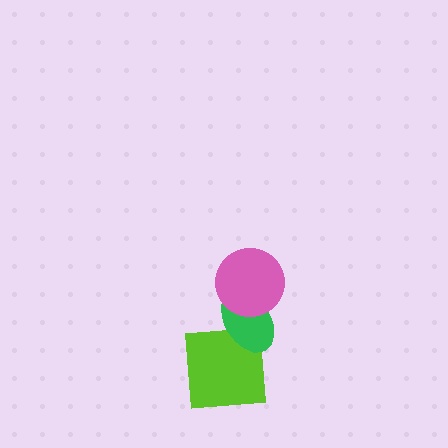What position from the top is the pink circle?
The pink circle is 1st from the top.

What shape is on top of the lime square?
The green ellipse is on top of the lime square.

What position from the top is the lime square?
The lime square is 3rd from the top.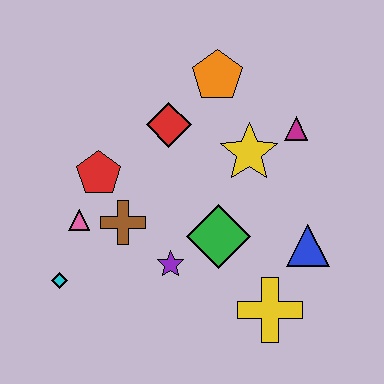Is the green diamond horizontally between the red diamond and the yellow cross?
Yes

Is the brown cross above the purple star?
Yes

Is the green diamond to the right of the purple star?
Yes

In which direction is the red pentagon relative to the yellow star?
The red pentagon is to the left of the yellow star.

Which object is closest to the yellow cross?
The blue triangle is closest to the yellow cross.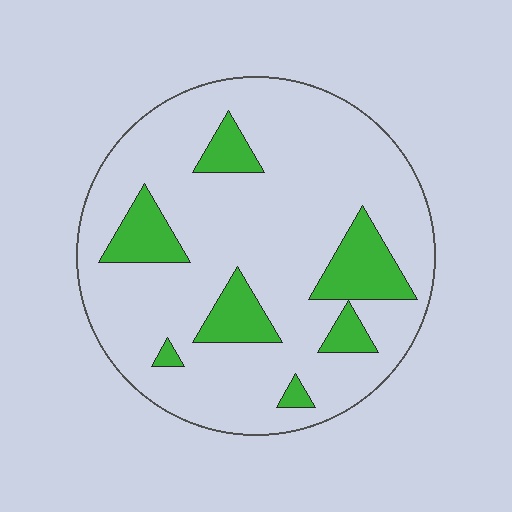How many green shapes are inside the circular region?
7.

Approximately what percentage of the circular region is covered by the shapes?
Approximately 20%.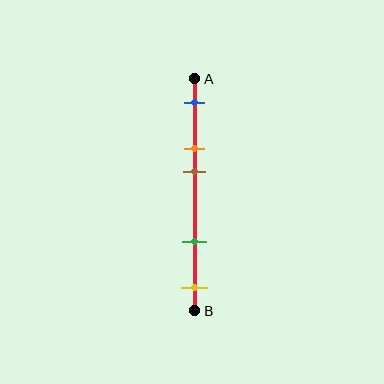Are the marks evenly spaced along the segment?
No, the marks are not evenly spaced.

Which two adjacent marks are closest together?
The orange and brown marks are the closest adjacent pair.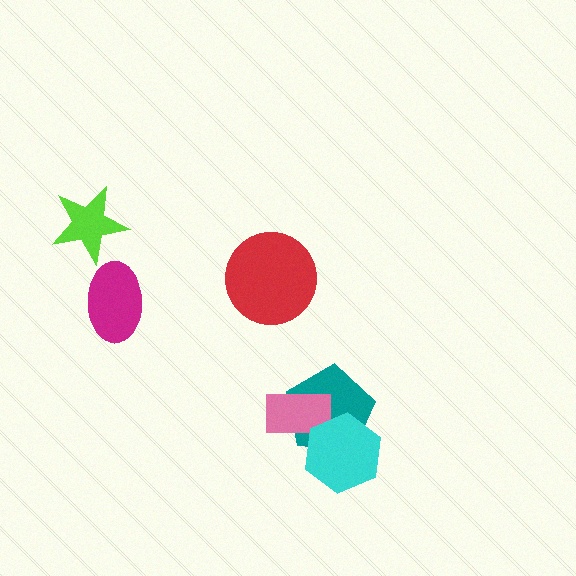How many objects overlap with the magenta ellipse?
0 objects overlap with the magenta ellipse.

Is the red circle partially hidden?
No, no other shape covers it.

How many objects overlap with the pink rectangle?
2 objects overlap with the pink rectangle.